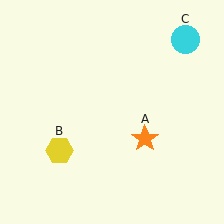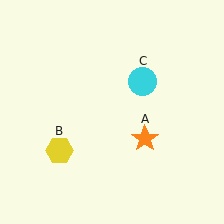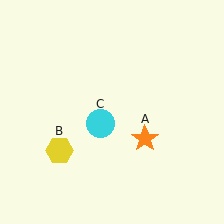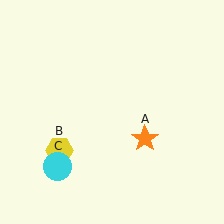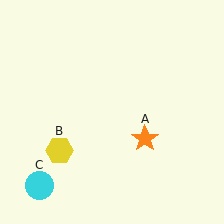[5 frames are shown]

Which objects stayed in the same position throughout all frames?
Orange star (object A) and yellow hexagon (object B) remained stationary.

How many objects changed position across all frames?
1 object changed position: cyan circle (object C).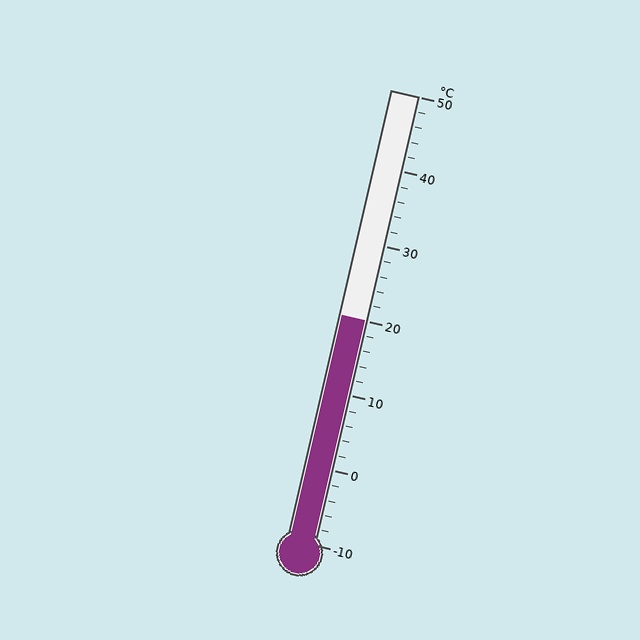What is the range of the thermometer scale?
The thermometer scale ranges from -10°C to 50°C.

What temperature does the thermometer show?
The thermometer shows approximately 20°C.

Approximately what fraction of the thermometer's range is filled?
The thermometer is filled to approximately 50% of its range.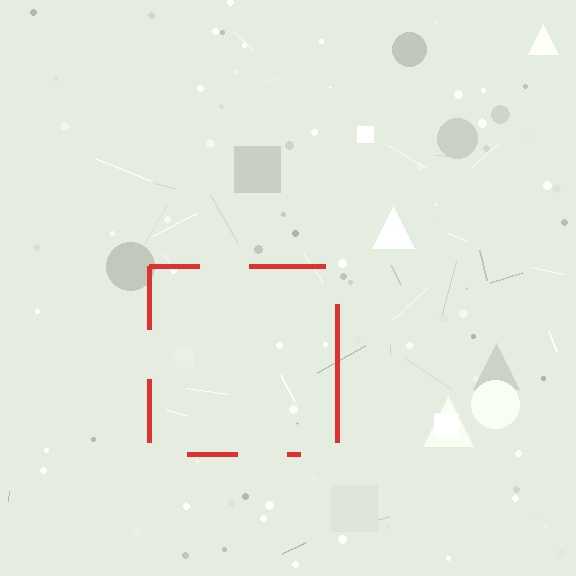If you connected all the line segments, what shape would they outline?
They would outline a square.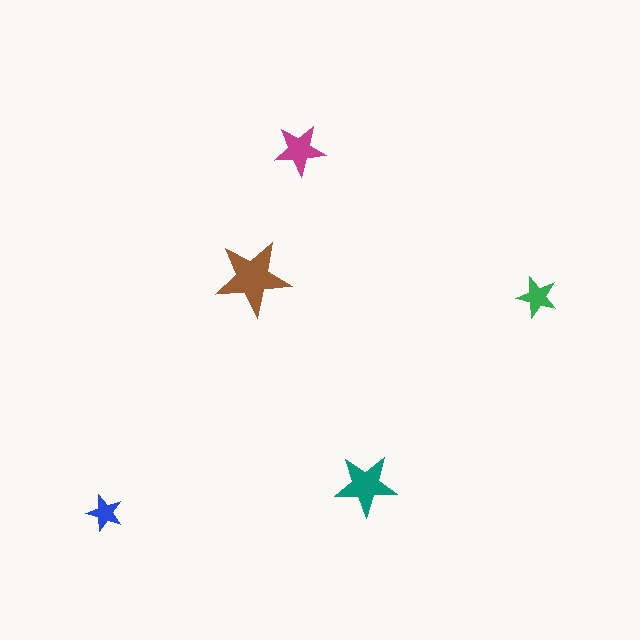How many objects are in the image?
There are 5 objects in the image.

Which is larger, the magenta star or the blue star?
The magenta one.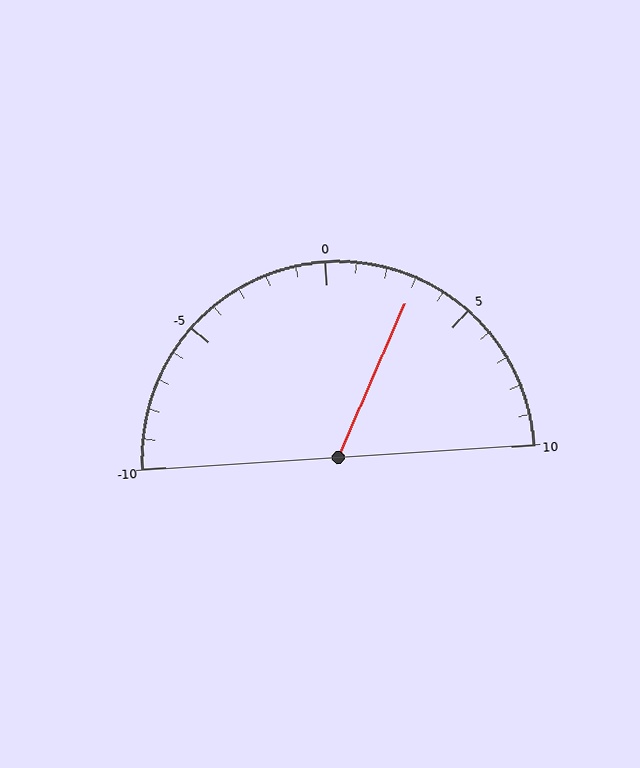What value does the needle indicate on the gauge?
The needle indicates approximately 3.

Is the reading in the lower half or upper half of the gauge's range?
The reading is in the upper half of the range (-10 to 10).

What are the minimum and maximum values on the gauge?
The gauge ranges from -10 to 10.